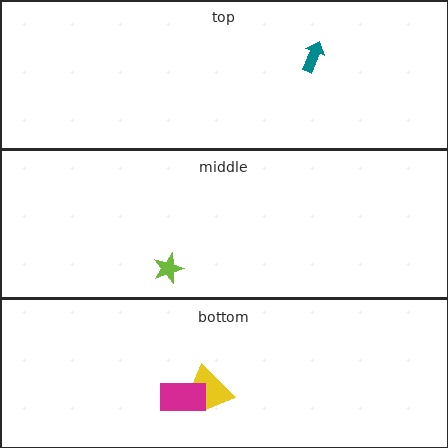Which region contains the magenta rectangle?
The bottom region.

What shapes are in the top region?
The teal arrow.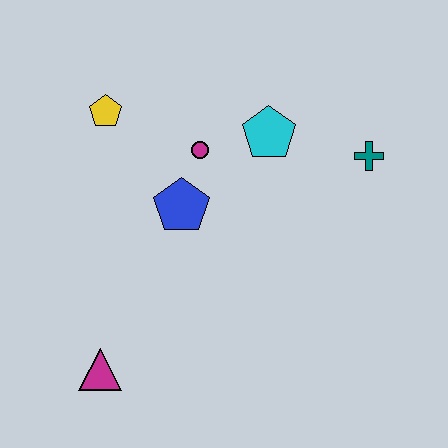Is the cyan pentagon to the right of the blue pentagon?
Yes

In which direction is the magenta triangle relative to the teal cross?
The magenta triangle is to the left of the teal cross.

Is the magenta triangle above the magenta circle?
No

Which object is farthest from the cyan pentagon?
The magenta triangle is farthest from the cyan pentagon.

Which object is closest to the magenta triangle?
The blue pentagon is closest to the magenta triangle.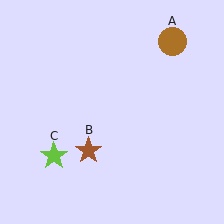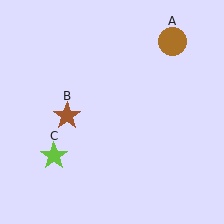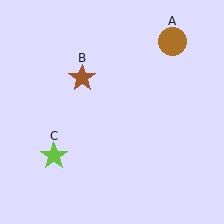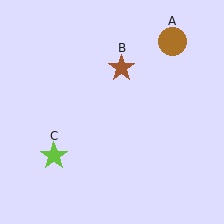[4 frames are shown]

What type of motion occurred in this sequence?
The brown star (object B) rotated clockwise around the center of the scene.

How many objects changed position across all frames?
1 object changed position: brown star (object B).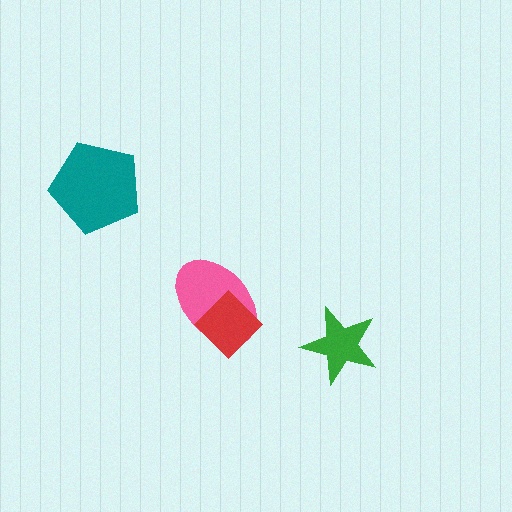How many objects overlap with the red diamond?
1 object overlaps with the red diamond.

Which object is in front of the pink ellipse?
The red diamond is in front of the pink ellipse.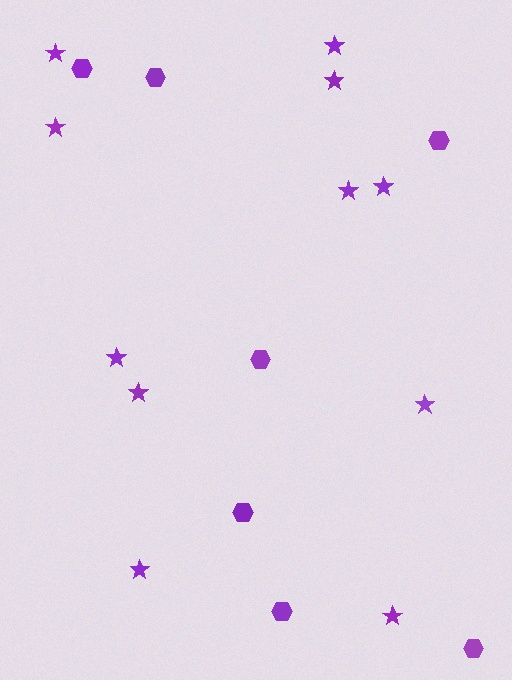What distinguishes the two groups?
There are 2 groups: one group of stars (11) and one group of hexagons (7).